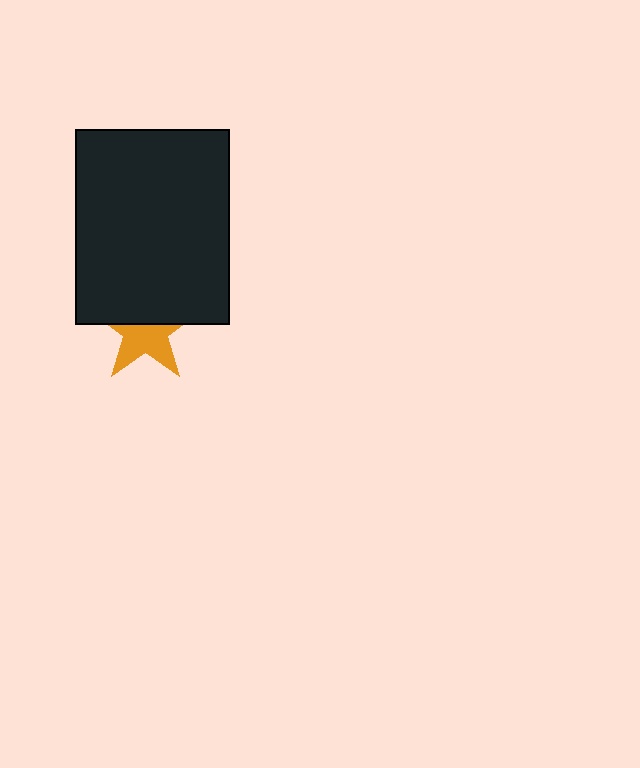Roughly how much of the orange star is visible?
About half of it is visible (roughly 53%).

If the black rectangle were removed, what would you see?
You would see the complete orange star.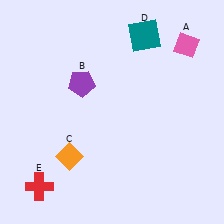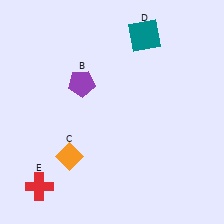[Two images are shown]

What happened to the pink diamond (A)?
The pink diamond (A) was removed in Image 2. It was in the top-right area of Image 1.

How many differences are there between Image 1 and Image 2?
There is 1 difference between the two images.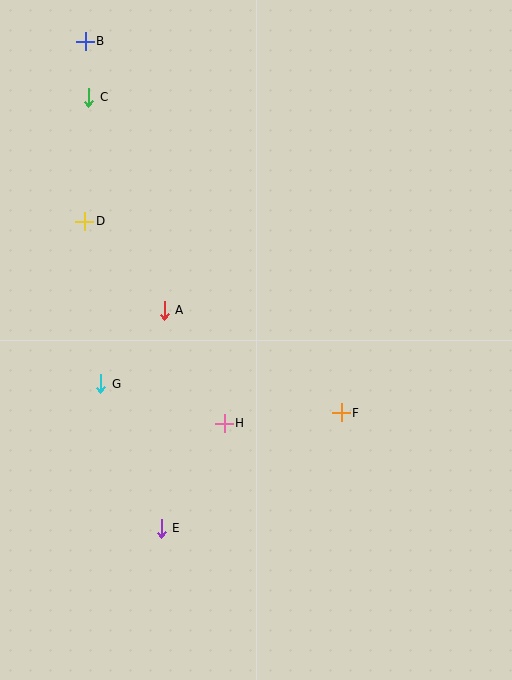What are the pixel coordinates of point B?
Point B is at (85, 41).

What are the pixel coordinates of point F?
Point F is at (341, 413).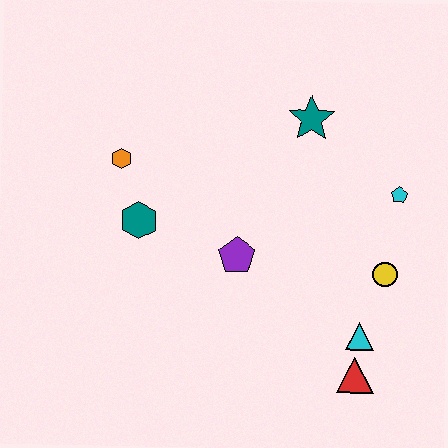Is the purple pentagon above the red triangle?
Yes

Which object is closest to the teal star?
The cyan pentagon is closest to the teal star.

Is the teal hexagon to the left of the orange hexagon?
No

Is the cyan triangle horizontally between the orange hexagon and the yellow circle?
Yes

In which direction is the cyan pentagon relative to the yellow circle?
The cyan pentagon is above the yellow circle.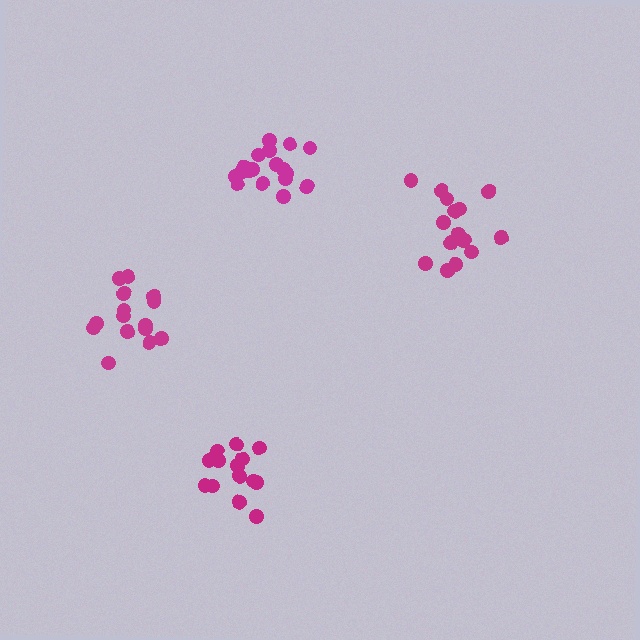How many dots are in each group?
Group 1: 18 dots, Group 2: 14 dots, Group 3: 15 dots, Group 4: 15 dots (62 total).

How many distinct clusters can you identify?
There are 4 distinct clusters.